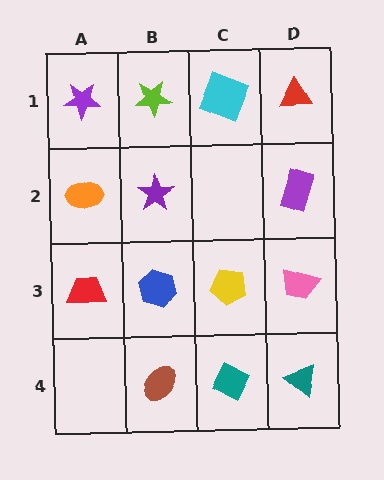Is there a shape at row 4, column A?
No, that cell is empty.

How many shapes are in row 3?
4 shapes.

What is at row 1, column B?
A lime star.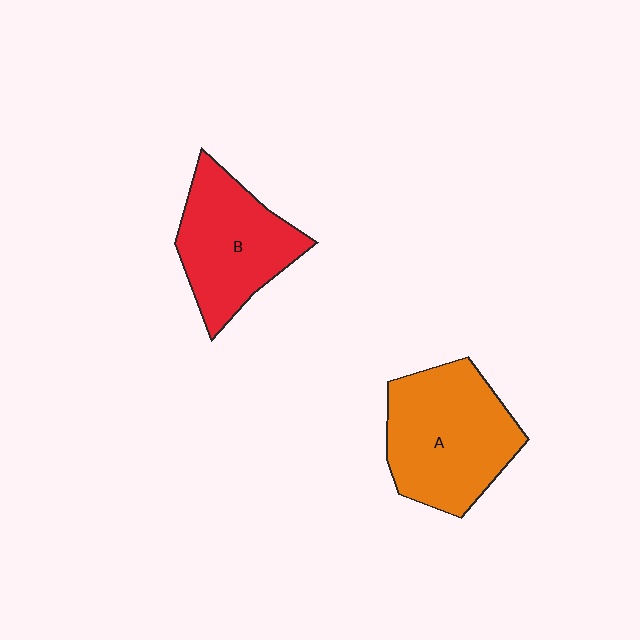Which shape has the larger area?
Shape A (orange).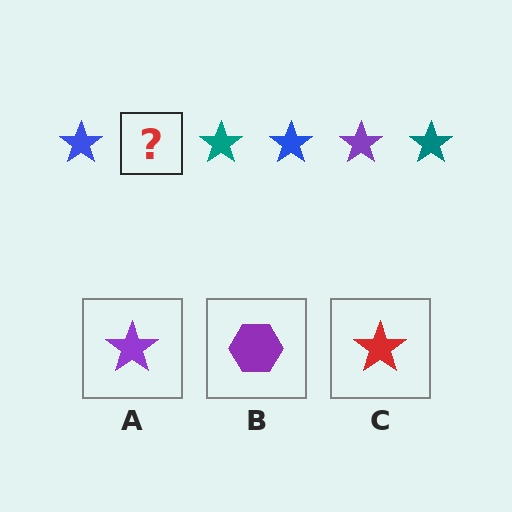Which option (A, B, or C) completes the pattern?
A.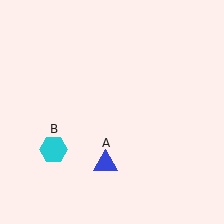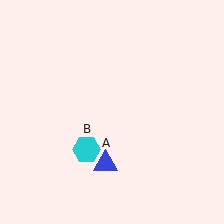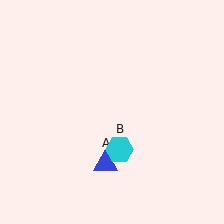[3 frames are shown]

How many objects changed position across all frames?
1 object changed position: cyan hexagon (object B).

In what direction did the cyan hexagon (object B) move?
The cyan hexagon (object B) moved right.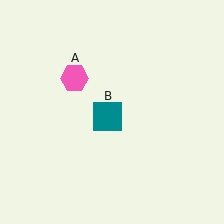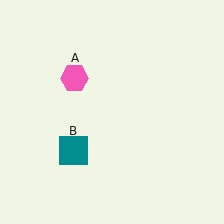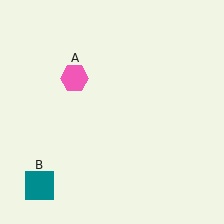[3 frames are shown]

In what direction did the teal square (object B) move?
The teal square (object B) moved down and to the left.